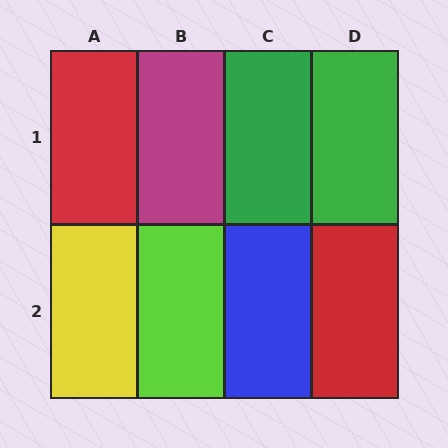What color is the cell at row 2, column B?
Lime.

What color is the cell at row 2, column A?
Yellow.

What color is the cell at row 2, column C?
Blue.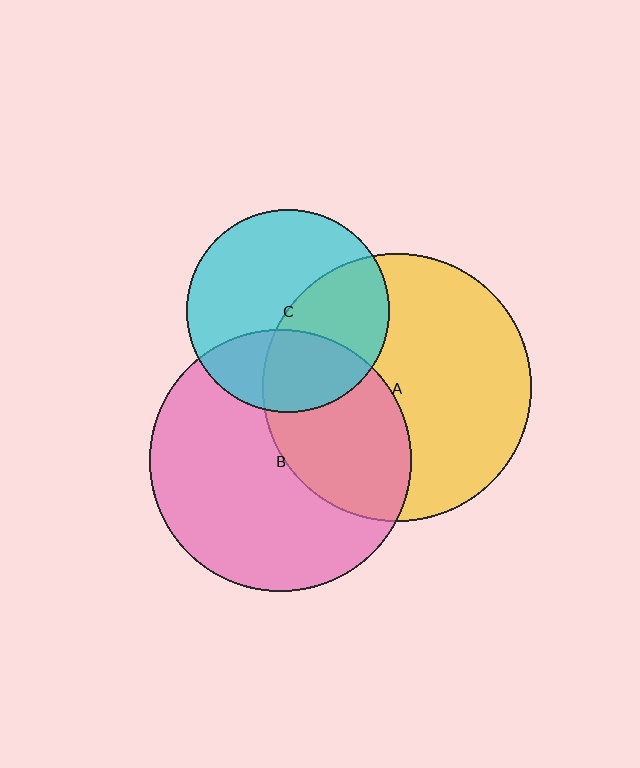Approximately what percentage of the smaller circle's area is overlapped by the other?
Approximately 40%.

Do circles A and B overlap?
Yes.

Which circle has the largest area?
Circle A (yellow).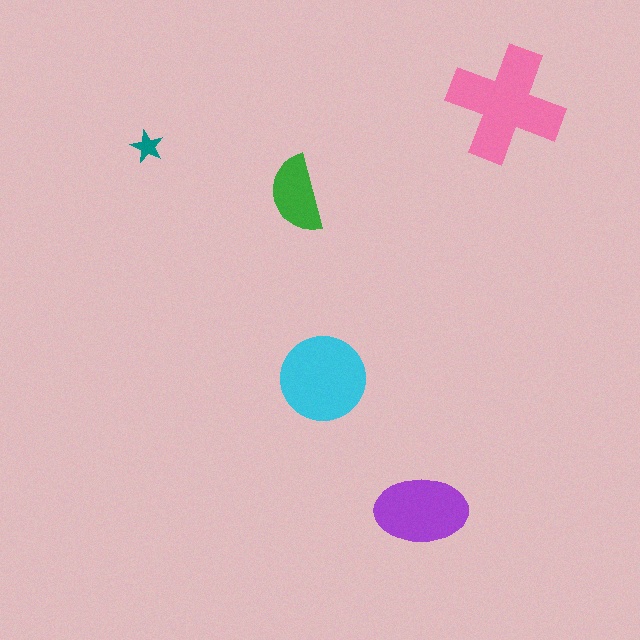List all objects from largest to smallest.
The pink cross, the cyan circle, the purple ellipse, the green semicircle, the teal star.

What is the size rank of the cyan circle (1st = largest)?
2nd.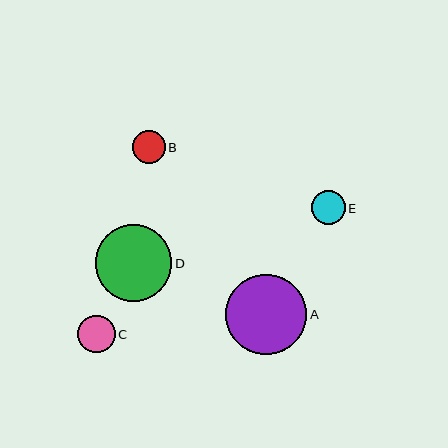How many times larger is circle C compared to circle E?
Circle C is approximately 1.1 times the size of circle E.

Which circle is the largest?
Circle A is the largest with a size of approximately 81 pixels.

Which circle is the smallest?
Circle B is the smallest with a size of approximately 33 pixels.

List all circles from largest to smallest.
From largest to smallest: A, D, C, E, B.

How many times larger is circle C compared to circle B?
Circle C is approximately 1.1 times the size of circle B.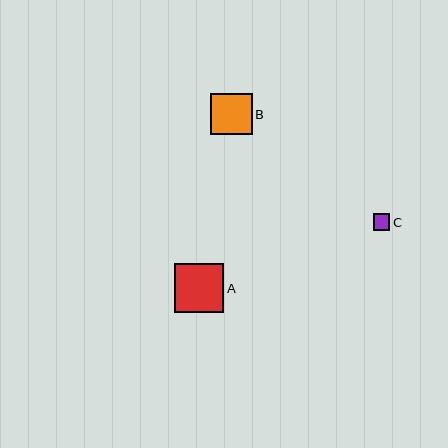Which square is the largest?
Square A is the largest with a size of approximately 49 pixels.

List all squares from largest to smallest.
From largest to smallest: A, B, C.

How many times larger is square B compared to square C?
Square B is approximately 2.6 times the size of square C.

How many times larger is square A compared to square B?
Square A is approximately 1.2 times the size of square B.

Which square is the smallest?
Square C is the smallest with a size of approximately 16 pixels.